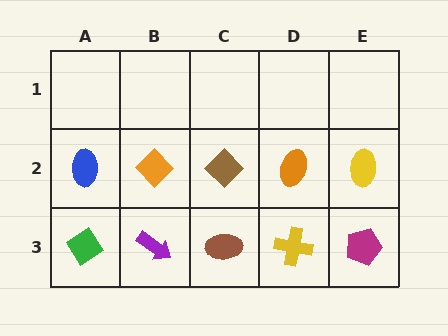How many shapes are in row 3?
5 shapes.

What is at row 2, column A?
A blue ellipse.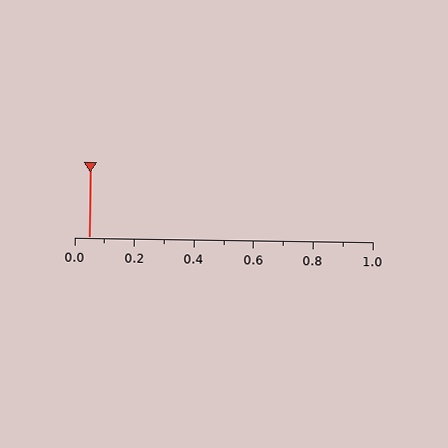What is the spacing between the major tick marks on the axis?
The major ticks are spaced 0.2 apart.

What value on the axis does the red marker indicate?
The marker indicates approximately 0.05.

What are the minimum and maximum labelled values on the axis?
The axis runs from 0.0 to 1.0.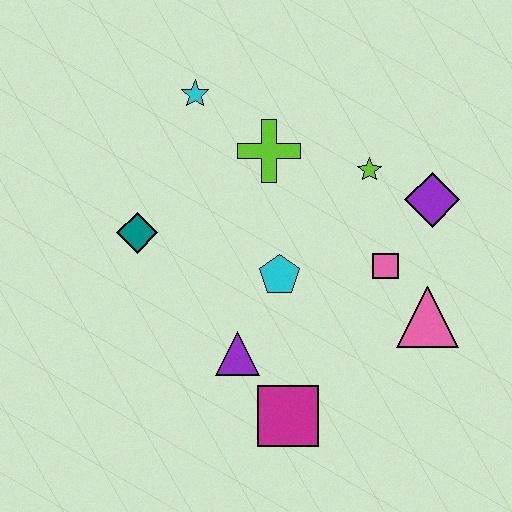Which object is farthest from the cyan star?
The magenta square is farthest from the cyan star.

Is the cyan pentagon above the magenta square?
Yes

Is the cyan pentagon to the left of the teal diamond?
No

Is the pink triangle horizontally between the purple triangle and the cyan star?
No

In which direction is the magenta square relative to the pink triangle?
The magenta square is to the left of the pink triangle.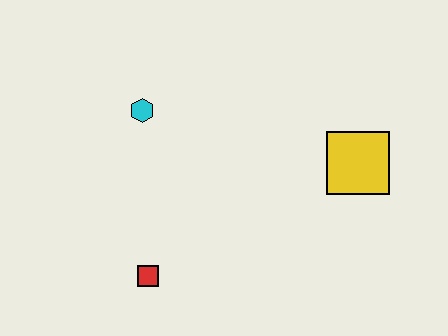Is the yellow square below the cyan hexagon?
Yes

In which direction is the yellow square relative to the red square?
The yellow square is to the right of the red square.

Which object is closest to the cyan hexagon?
The red square is closest to the cyan hexagon.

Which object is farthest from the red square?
The yellow square is farthest from the red square.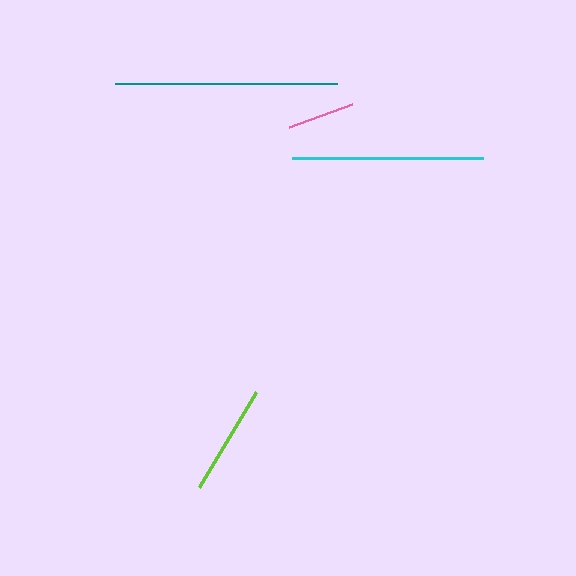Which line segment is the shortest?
The pink line is the shortest at approximately 67 pixels.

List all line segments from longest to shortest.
From longest to shortest: teal, cyan, lime, pink.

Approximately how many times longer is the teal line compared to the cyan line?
The teal line is approximately 1.2 times the length of the cyan line.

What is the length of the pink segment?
The pink segment is approximately 67 pixels long.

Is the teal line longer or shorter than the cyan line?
The teal line is longer than the cyan line.